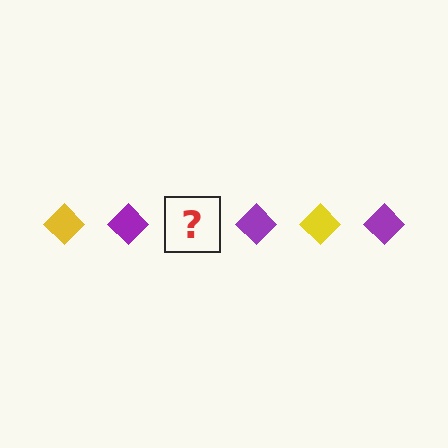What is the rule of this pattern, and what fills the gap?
The rule is that the pattern cycles through yellow, purple diamonds. The gap should be filled with a yellow diamond.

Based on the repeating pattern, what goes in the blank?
The blank should be a yellow diamond.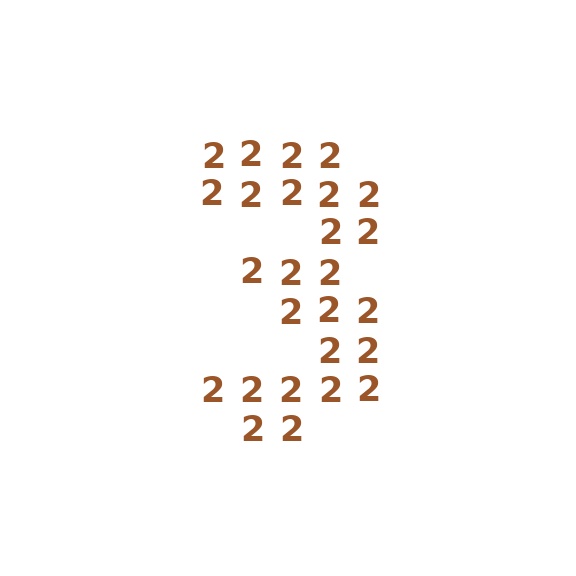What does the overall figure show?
The overall figure shows the digit 3.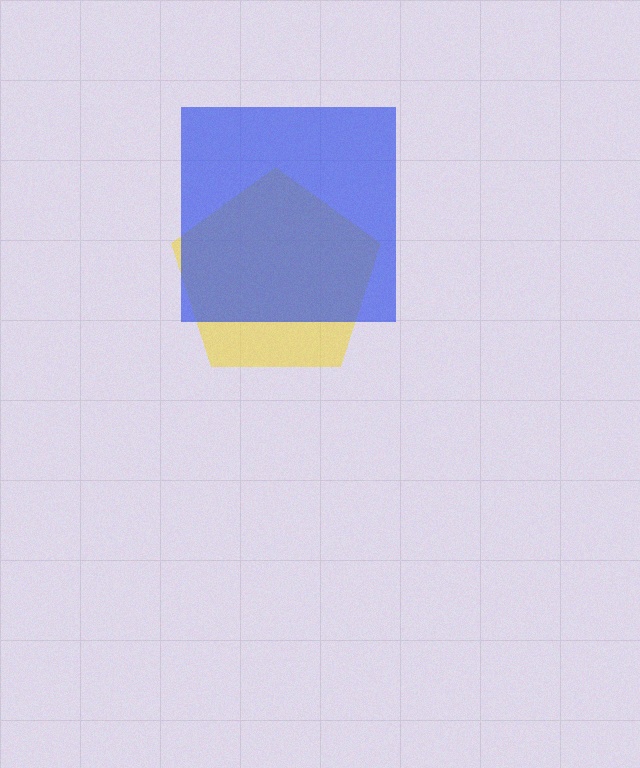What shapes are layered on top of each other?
The layered shapes are: a yellow pentagon, a blue square.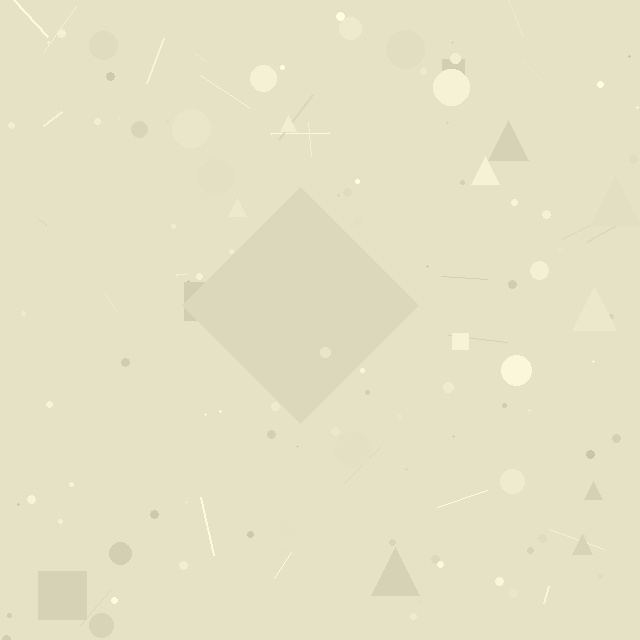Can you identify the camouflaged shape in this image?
The camouflaged shape is a diamond.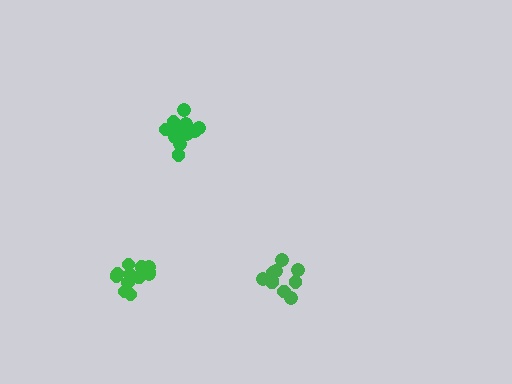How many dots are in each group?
Group 1: 10 dots, Group 2: 14 dots, Group 3: 14 dots (38 total).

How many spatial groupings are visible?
There are 3 spatial groupings.